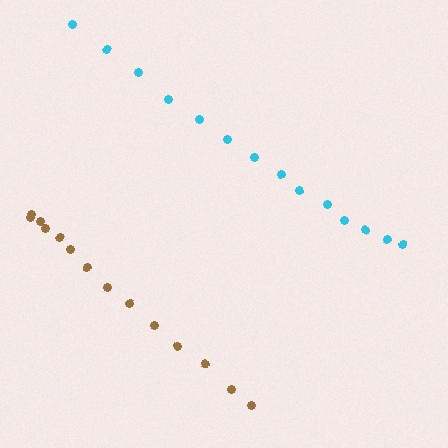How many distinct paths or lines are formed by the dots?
There are 2 distinct paths.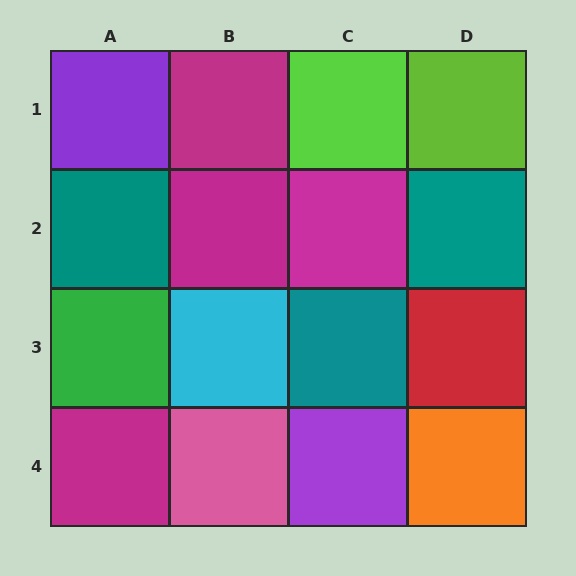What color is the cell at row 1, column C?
Lime.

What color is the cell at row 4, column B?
Pink.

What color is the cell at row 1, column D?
Lime.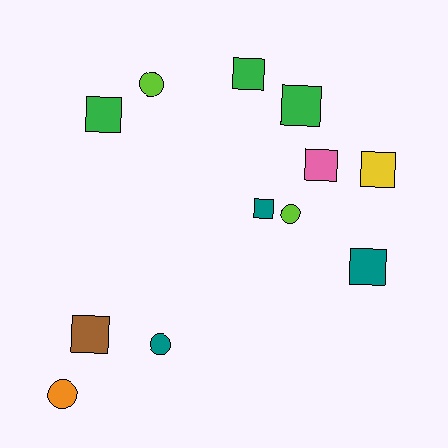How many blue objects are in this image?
There are no blue objects.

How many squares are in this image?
There are 8 squares.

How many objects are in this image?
There are 12 objects.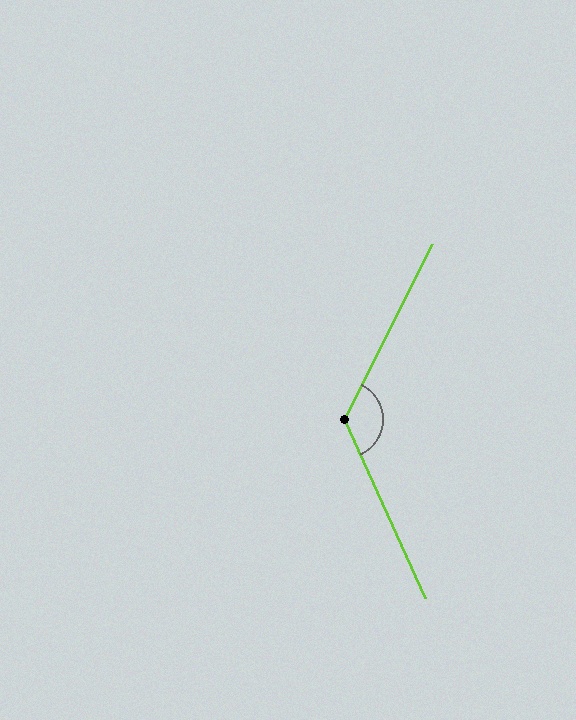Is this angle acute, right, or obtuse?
It is obtuse.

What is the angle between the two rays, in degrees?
Approximately 129 degrees.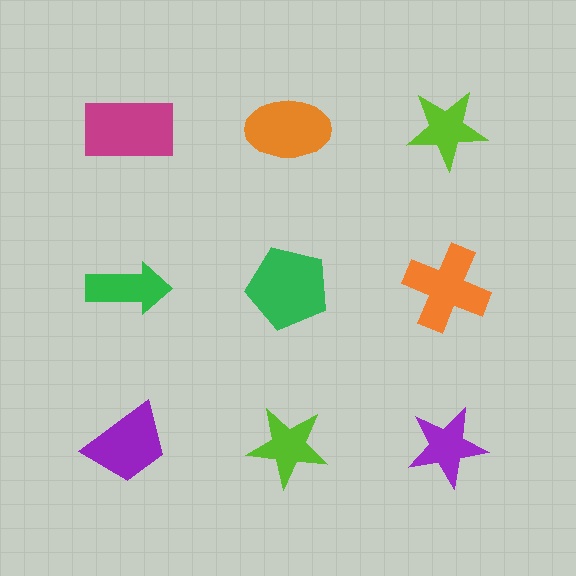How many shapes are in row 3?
3 shapes.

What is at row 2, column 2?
A green pentagon.